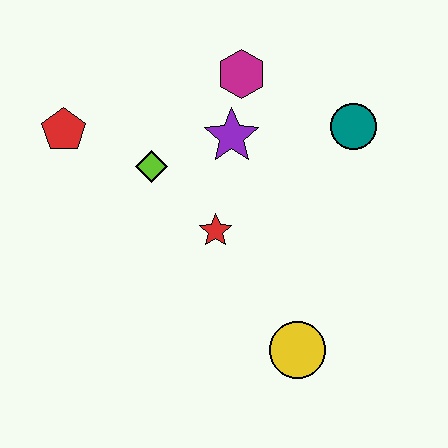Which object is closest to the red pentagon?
The lime diamond is closest to the red pentagon.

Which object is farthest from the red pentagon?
The yellow circle is farthest from the red pentagon.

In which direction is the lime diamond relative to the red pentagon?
The lime diamond is to the right of the red pentagon.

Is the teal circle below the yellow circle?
No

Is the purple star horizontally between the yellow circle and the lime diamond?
Yes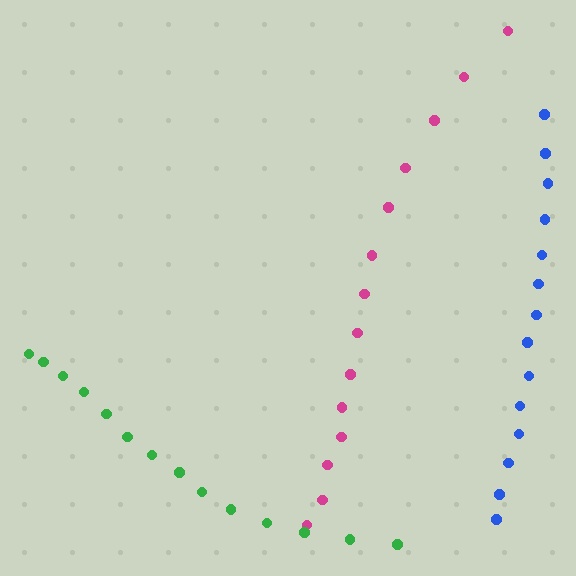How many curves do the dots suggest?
There are 3 distinct paths.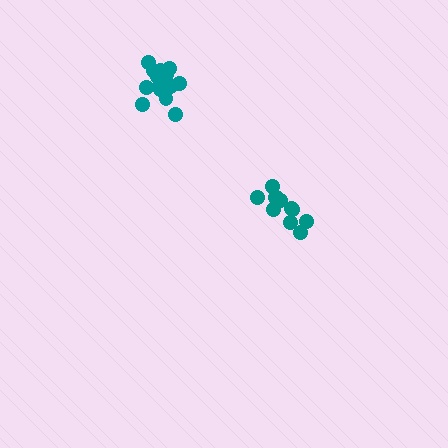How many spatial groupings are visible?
There are 2 spatial groupings.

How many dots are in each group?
Group 1: 11 dots, Group 2: 15 dots (26 total).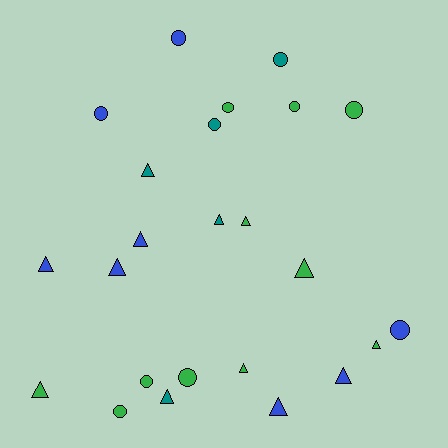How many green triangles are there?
There are 5 green triangles.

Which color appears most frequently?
Green, with 11 objects.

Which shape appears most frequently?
Triangle, with 13 objects.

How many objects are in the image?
There are 24 objects.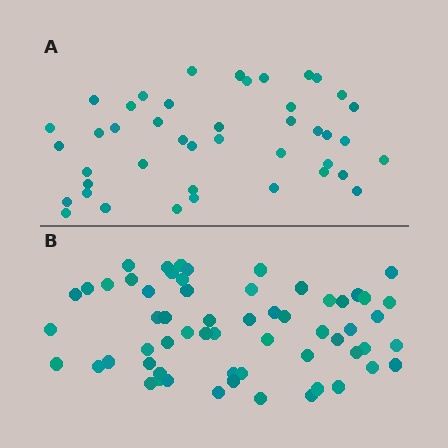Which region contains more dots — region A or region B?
Region B (the bottom region) has more dots.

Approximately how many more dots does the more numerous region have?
Region B has approximately 15 more dots than region A.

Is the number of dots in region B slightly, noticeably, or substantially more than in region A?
Region B has noticeably more, but not dramatically so. The ratio is roughly 1.4 to 1.